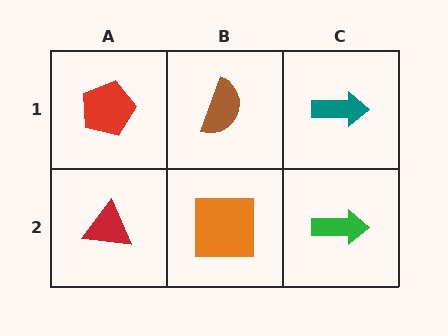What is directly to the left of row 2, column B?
A red triangle.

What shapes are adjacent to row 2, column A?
A red pentagon (row 1, column A), an orange square (row 2, column B).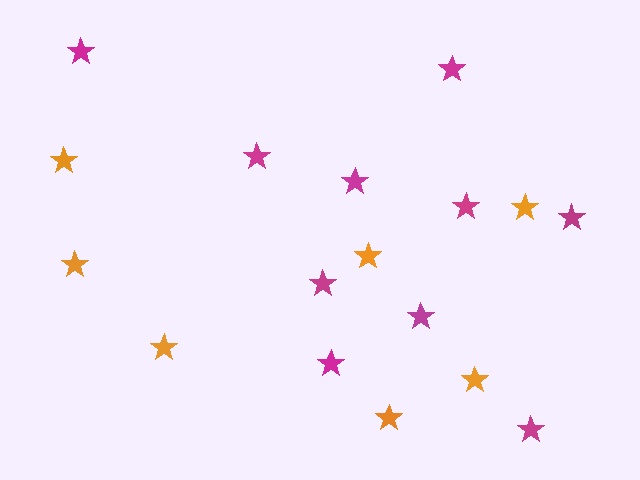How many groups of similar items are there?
There are 2 groups: one group of orange stars (7) and one group of magenta stars (10).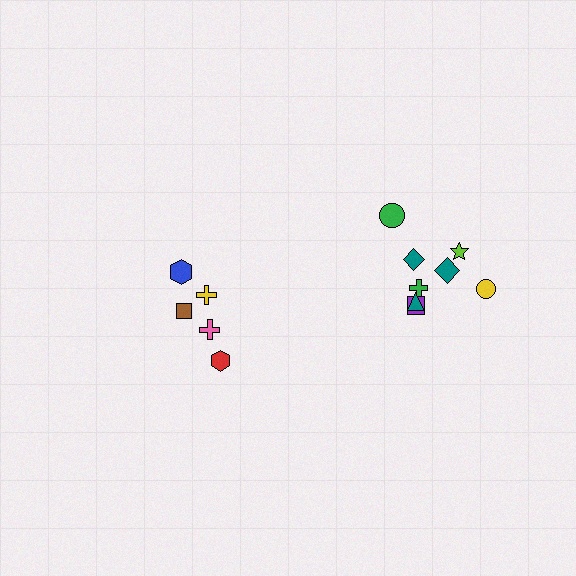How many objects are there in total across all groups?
There are 13 objects.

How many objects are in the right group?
There are 8 objects.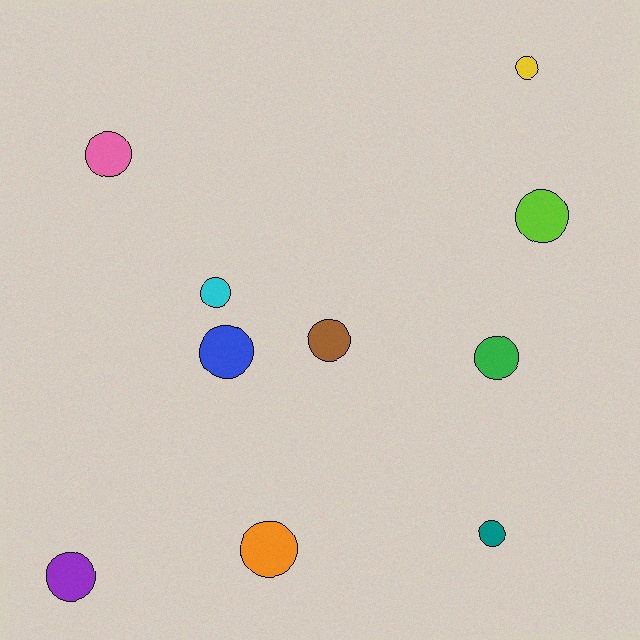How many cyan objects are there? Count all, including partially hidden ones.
There is 1 cyan object.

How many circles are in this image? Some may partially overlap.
There are 10 circles.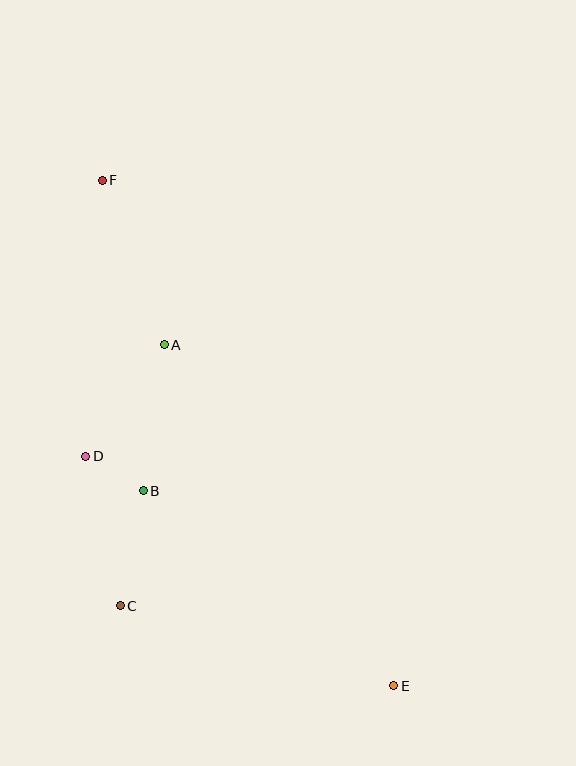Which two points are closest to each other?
Points B and D are closest to each other.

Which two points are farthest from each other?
Points E and F are farthest from each other.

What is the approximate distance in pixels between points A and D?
The distance between A and D is approximately 136 pixels.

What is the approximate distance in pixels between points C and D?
The distance between C and D is approximately 153 pixels.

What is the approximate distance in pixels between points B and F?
The distance between B and F is approximately 313 pixels.